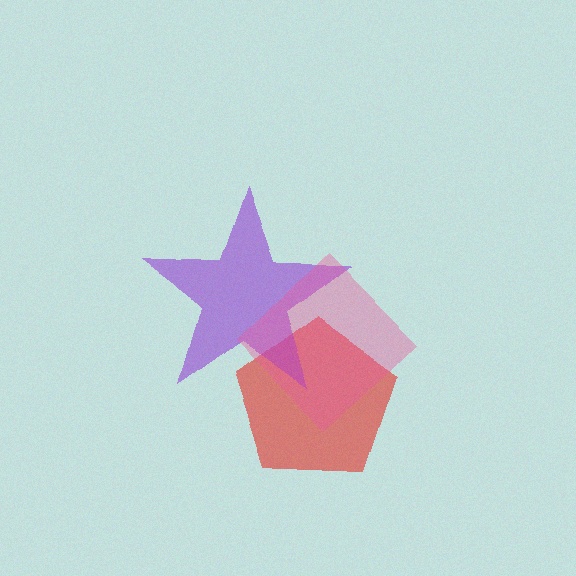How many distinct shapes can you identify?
There are 3 distinct shapes: a red pentagon, a purple star, a pink diamond.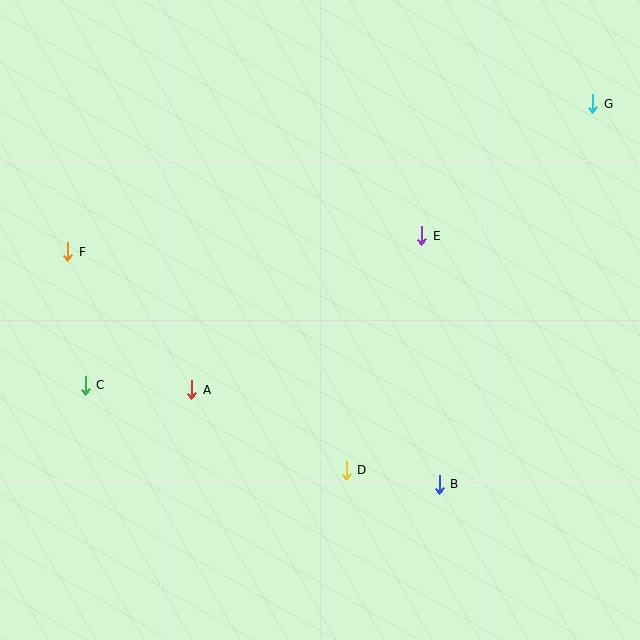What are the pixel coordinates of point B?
Point B is at (439, 484).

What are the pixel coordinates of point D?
Point D is at (346, 470).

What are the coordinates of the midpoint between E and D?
The midpoint between E and D is at (384, 353).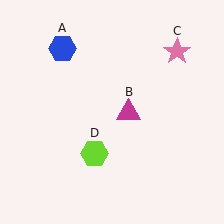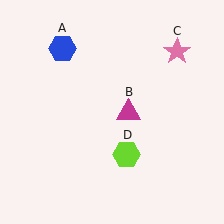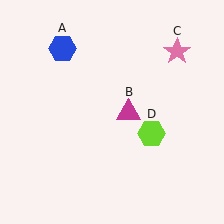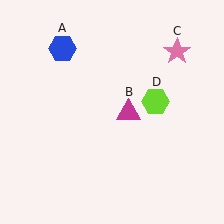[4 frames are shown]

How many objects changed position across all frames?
1 object changed position: lime hexagon (object D).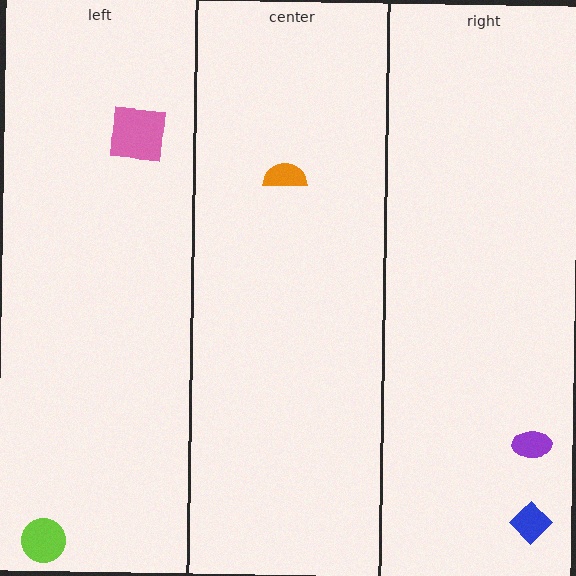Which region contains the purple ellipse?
The right region.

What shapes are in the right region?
The blue diamond, the purple ellipse.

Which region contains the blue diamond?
The right region.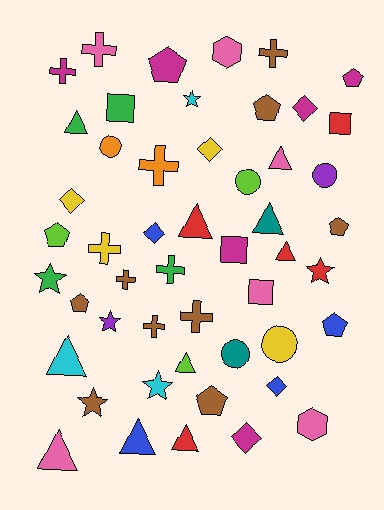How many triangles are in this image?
There are 10 triangles.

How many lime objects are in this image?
There are 3 lime objects.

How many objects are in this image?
There are 50 objects.